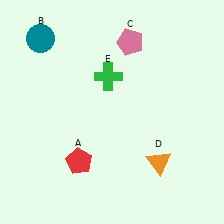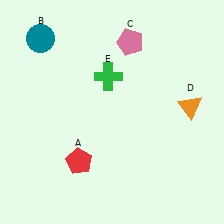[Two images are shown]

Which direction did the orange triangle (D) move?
The orange triangle (D) moved up.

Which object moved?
The orange triangle (D) moved up.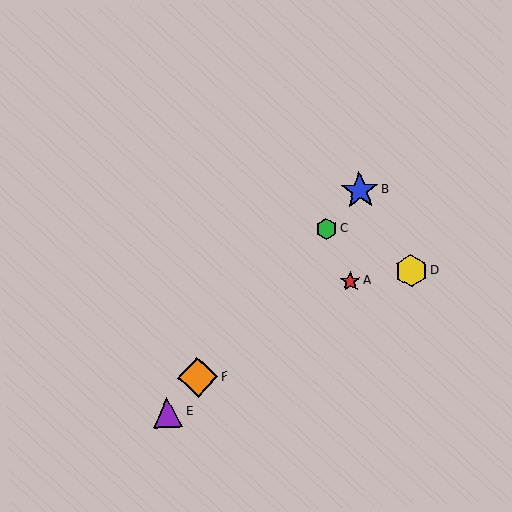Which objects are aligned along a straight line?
Objects B, C, E, F are aligned along a straight line.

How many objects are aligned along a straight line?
4 objects (B, C, E, F) are aligned along a straight line.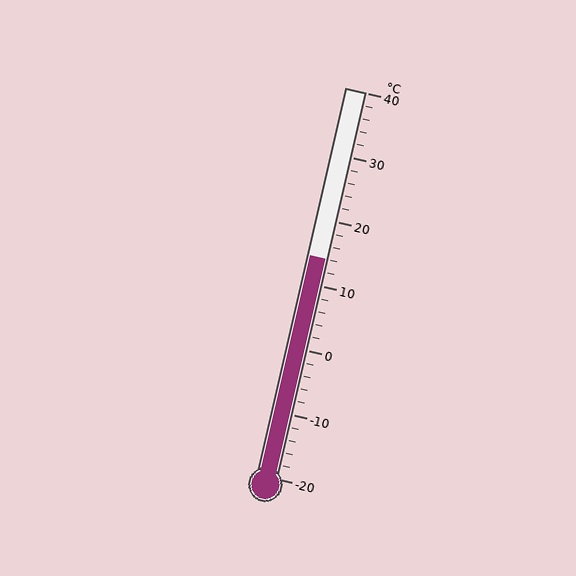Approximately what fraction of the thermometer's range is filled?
The thermometer is filled to approximately 55% of its range.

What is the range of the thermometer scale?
The thermometer scale ranges from -20°C to 40°C.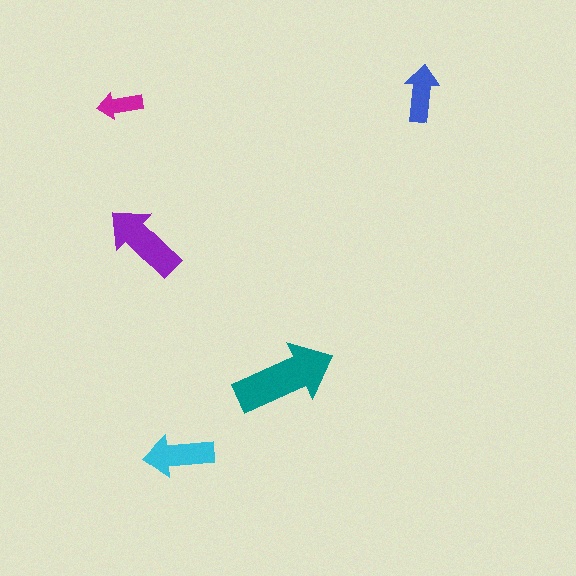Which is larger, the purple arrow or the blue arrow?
The purple one.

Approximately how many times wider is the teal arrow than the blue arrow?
About 2 times wider.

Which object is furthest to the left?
The magenta arrow is leftmost.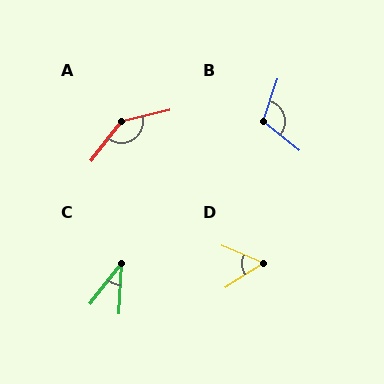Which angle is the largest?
A, at approximately 141 degrees.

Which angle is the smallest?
C, at approximately 36 degrees.